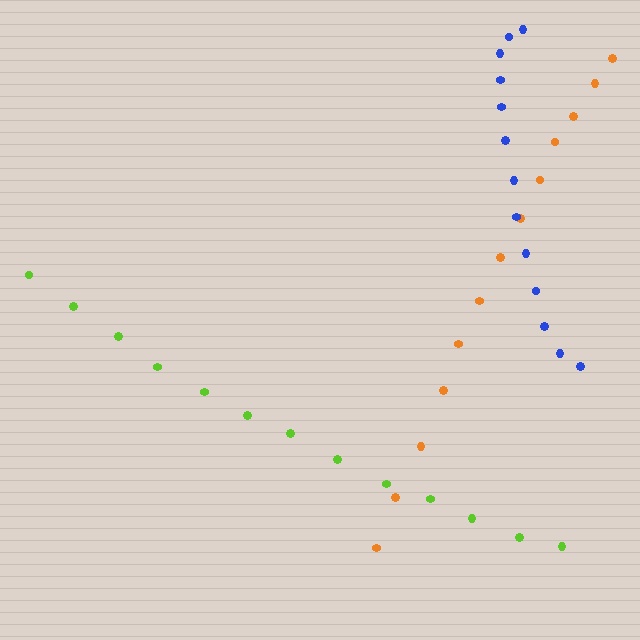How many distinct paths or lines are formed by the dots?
There are 3 distinct paths.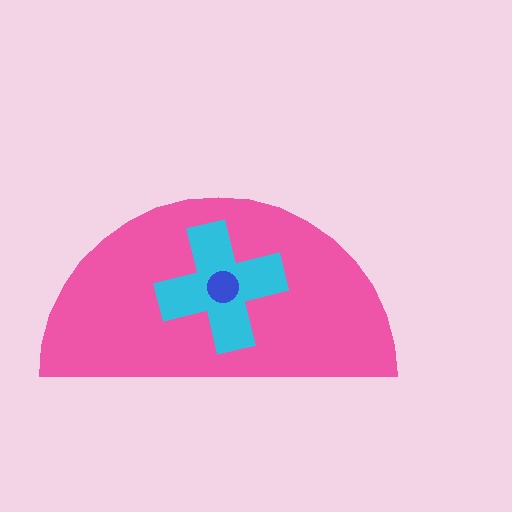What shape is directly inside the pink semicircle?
The cyan cross.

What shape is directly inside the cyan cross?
The blue circle.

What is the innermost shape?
The blue circle.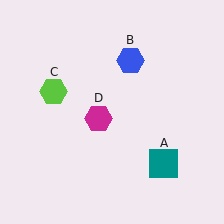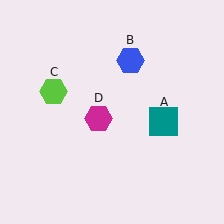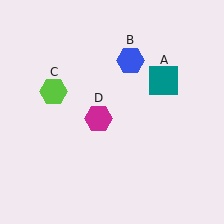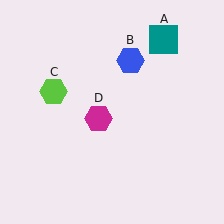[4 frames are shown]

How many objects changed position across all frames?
1 object changed position: teal square (object A).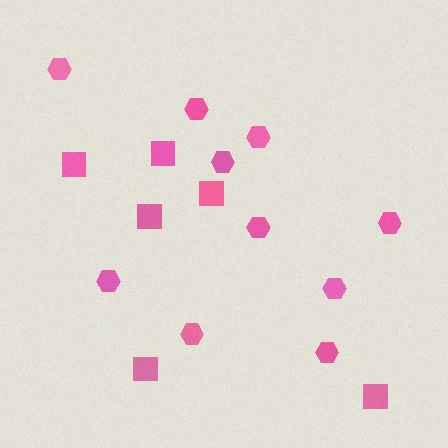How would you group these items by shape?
There are 2 groups: one group of hexagons (10) and one group of squares (6).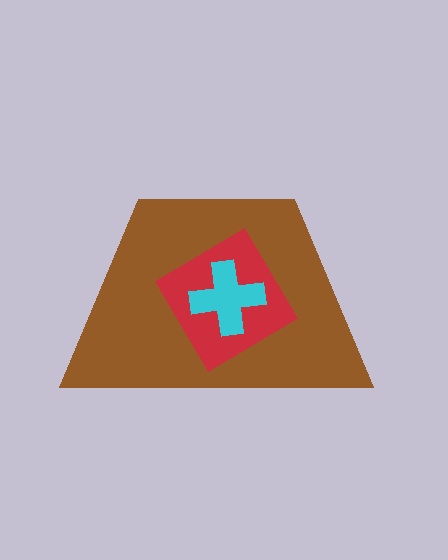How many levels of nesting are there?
3.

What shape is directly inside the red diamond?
The cyan cross.